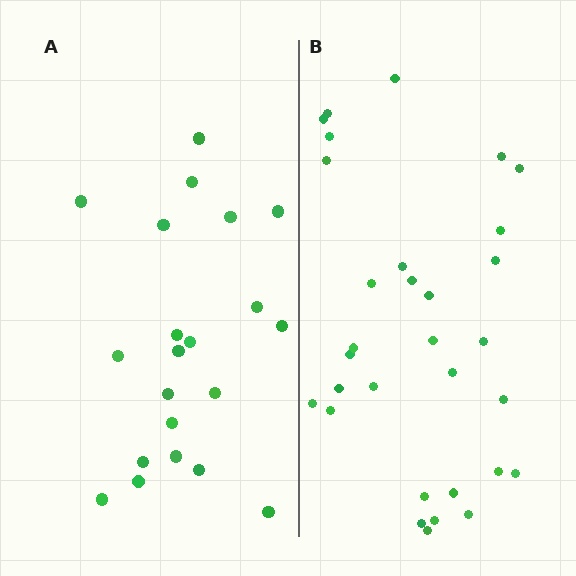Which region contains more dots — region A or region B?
Region B (the right region) has more dots.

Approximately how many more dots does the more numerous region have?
Region B has roughly 10 or so more dots than region A.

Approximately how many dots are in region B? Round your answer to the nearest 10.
About 30 dots. (The exact count is 31, which rounds to 30.)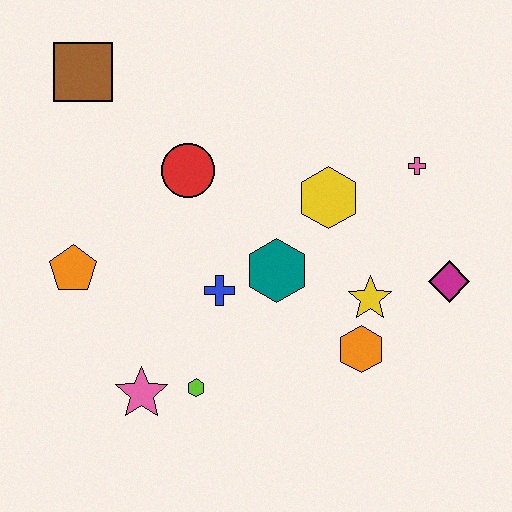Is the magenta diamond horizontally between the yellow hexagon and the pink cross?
No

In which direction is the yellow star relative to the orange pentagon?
The yellow star is to the right of the orange pentagon.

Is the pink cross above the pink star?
Yes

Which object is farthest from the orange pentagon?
The magenta diamond is farthest from the orange pentagon.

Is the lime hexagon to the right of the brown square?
Yes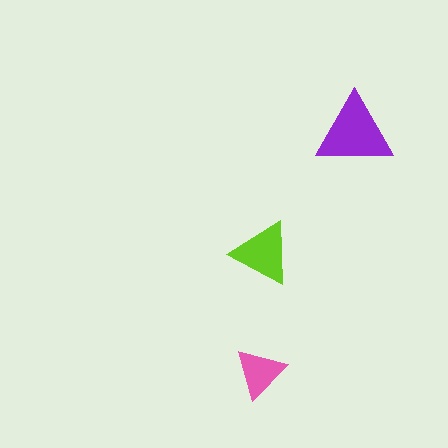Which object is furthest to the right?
The purple triangle is rightmost.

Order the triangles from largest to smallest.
the purple one, the lime one, the pink one.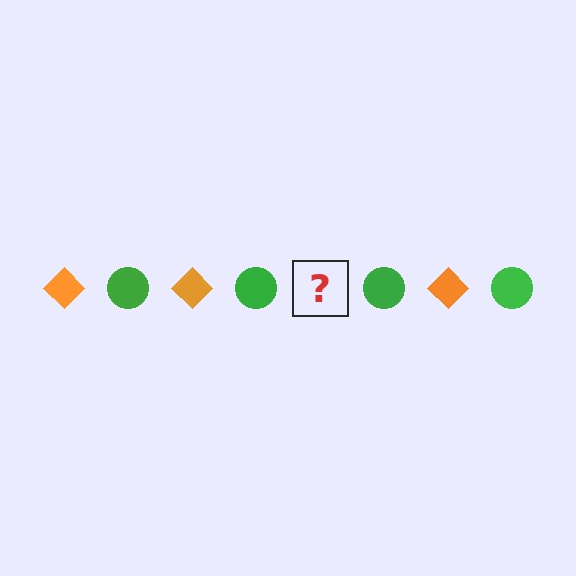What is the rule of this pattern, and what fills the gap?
The rule is that the pattern alternates between orange diamond and green circle. The gap should be filled with an orange diamond.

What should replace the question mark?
The question mark should be replaced with an orange diamond.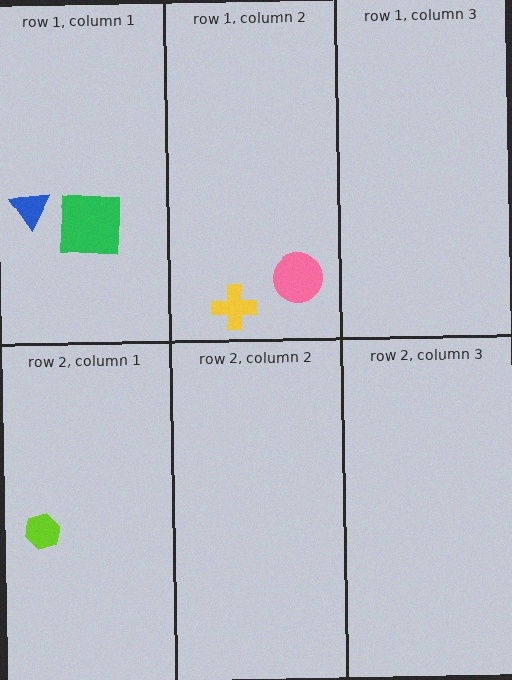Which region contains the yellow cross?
The row 1, column 2 region.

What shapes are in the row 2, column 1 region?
The lime hexagon.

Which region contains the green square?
The row 1, column 1 region.